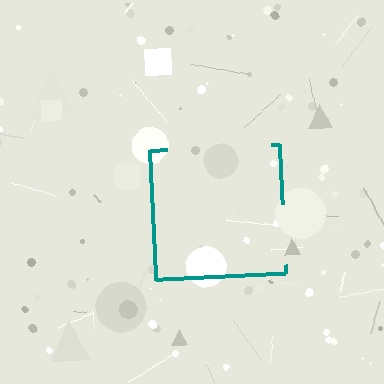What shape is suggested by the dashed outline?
The dashed outline suggests a square.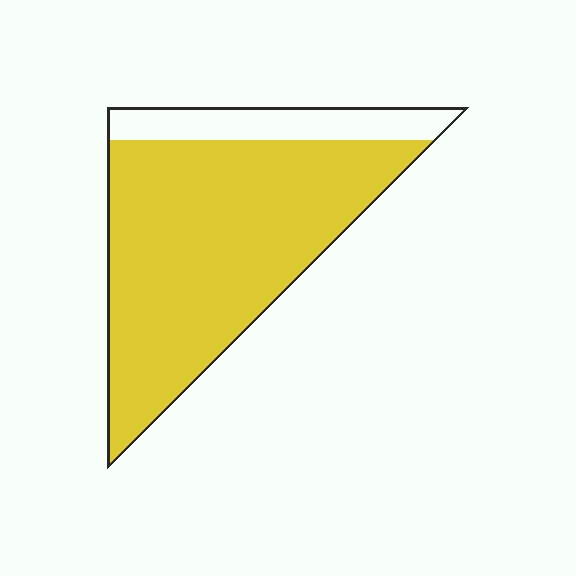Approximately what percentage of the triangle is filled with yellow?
Approximately 85%.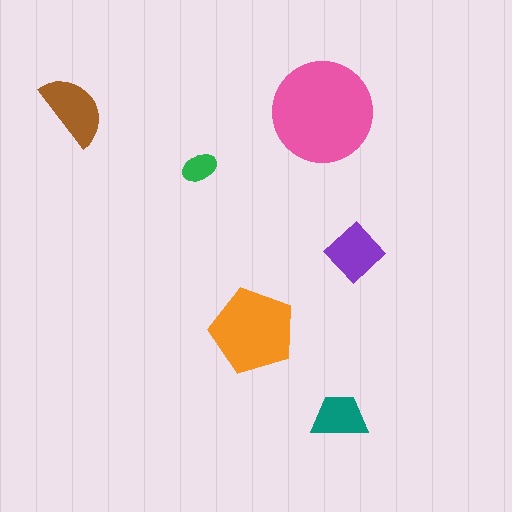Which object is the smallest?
The green ellipse.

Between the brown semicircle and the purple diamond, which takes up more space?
The brown semicircle.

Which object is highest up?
The brown semicircle is topmost.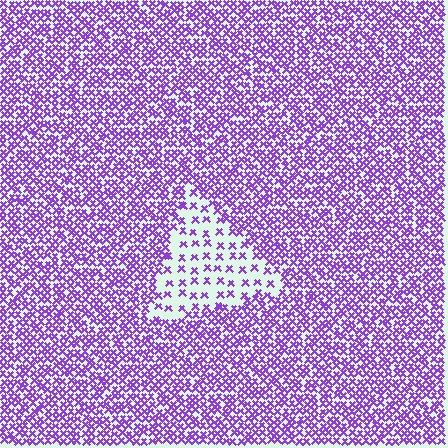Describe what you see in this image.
The image contains small purple elements arranged at two different densities. A triangle-shaped region is visible where the elements are less densely packed than the surrounding area.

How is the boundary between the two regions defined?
The boundary is defined by a change in element density (approximately 2.9x ratio). All elements are the same color, size, and shape.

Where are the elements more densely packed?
The elements are more densely packed outside the triangle boundary.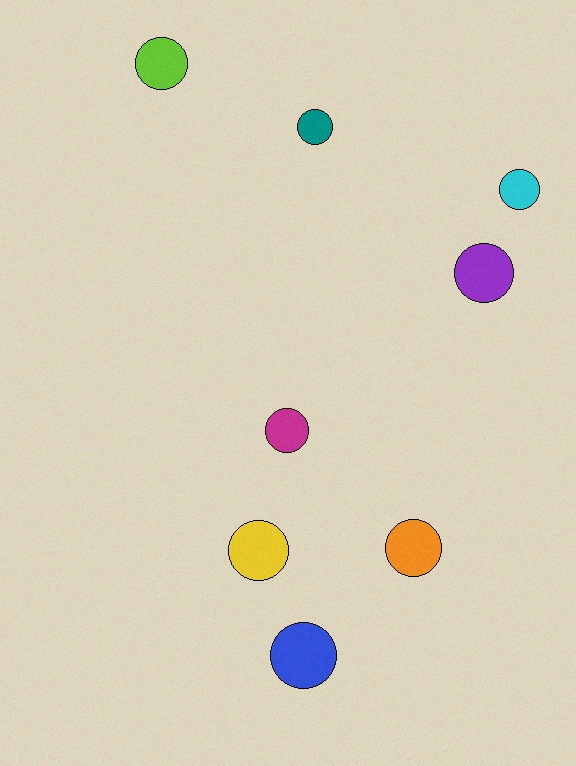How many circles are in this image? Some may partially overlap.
There are 8 circles.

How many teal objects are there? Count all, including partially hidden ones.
There is 1 teal object.